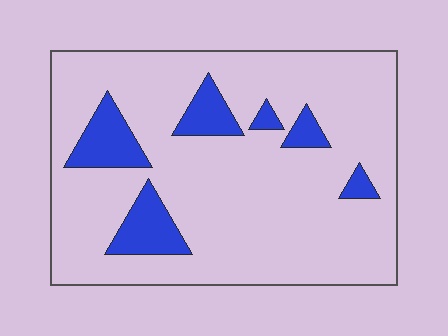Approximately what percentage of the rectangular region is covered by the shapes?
Approximately 15%.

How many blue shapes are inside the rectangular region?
6.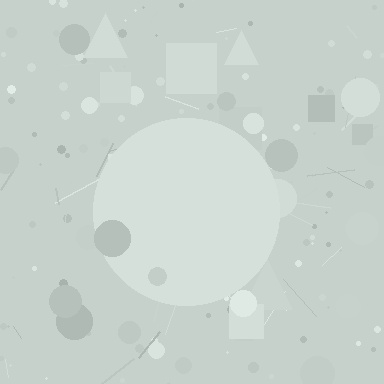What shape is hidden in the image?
A circle is hidden in the image.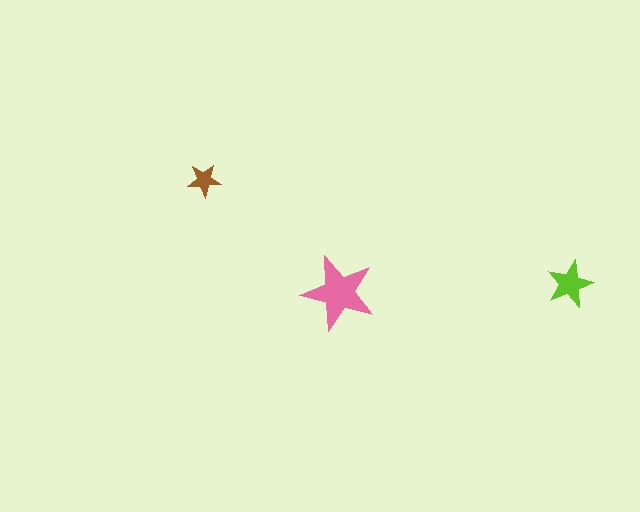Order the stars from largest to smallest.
the pink one, the lime one, the brown one.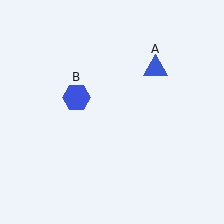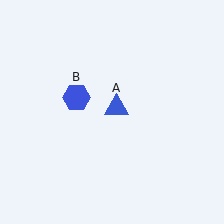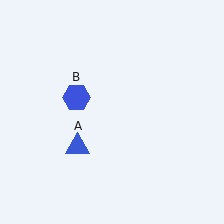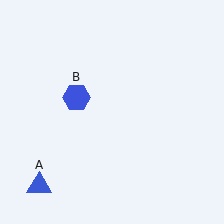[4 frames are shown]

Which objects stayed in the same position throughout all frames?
Blue hexagon (object B) remained stationary.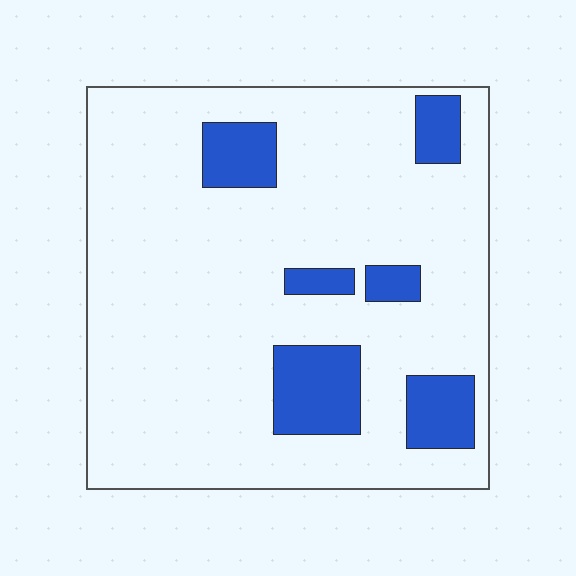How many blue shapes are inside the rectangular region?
6.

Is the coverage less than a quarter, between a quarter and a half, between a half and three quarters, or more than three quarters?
Less than a quarter.